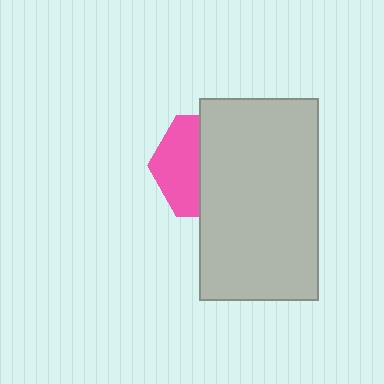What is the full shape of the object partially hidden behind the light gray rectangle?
The partially hidden object is a pink hexagon.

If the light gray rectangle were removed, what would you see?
You would see the complete pink hexagon.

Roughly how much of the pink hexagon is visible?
A small part of it is visible (roughly 43%).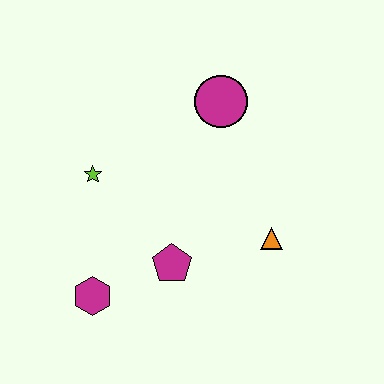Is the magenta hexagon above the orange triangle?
No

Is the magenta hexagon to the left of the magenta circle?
Yes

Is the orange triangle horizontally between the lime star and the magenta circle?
No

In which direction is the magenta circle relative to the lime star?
The magenta circle is to the right of the lime star.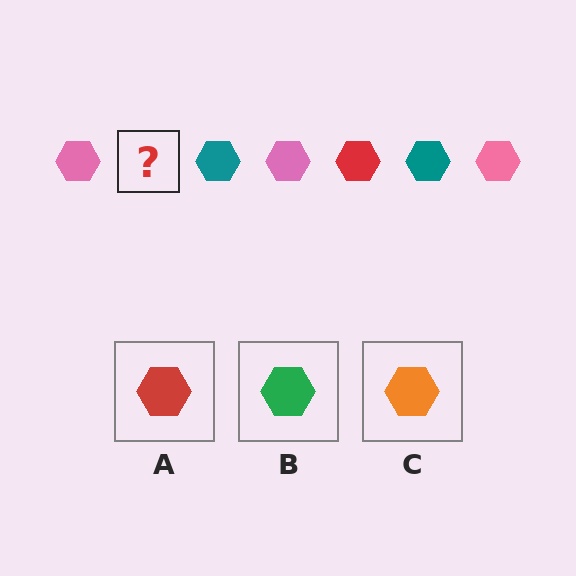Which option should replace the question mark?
Option A.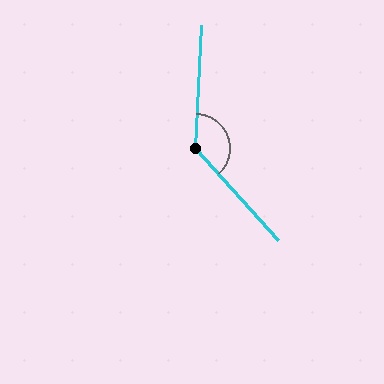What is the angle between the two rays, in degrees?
Approximately 135 degrees.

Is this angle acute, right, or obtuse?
It is obtuse.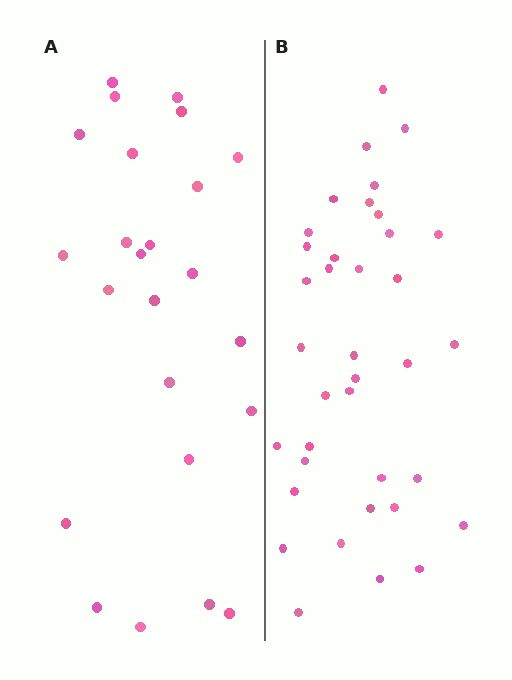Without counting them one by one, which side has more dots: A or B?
Region B (the right region) has more dots.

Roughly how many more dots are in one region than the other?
Region B has approximately 15 more dots than region A.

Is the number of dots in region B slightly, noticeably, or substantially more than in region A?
Region B has substantially more. The ratio is roughly 1.5 to 1.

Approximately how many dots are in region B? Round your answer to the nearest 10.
About 40 dots. (The exact count is 37, which rounds to 40.)